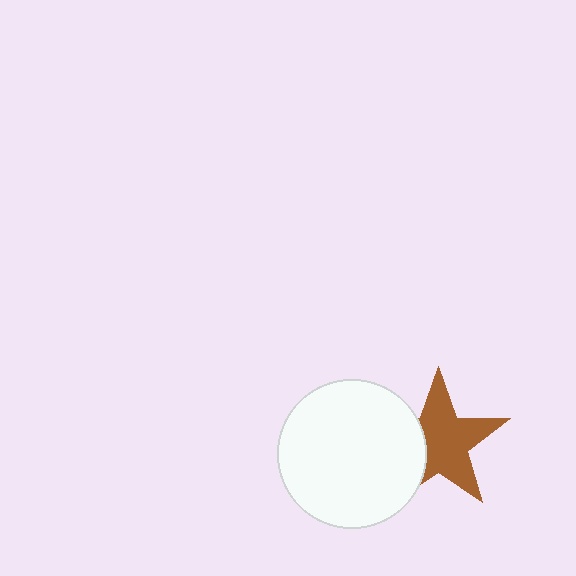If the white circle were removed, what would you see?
You would see the complete brown star.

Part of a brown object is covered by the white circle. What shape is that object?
It is a star.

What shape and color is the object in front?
The object in front is a white circle.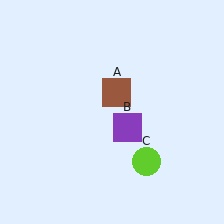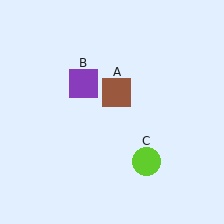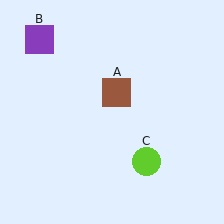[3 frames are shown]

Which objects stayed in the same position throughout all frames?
Brown square (object A) and lime circle (object C) remained stationary.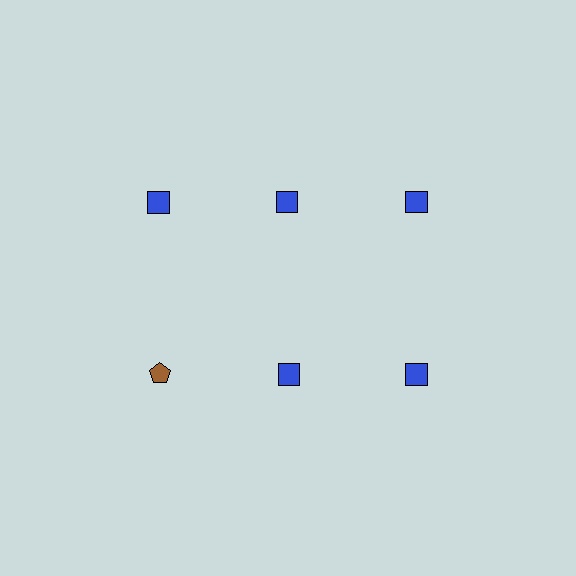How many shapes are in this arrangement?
There are 6 shapes arranged in a grid pattern.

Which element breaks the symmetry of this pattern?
The brown pentagon in the second row, leftmost column breaks the symmetry. All other shapes are blue squares.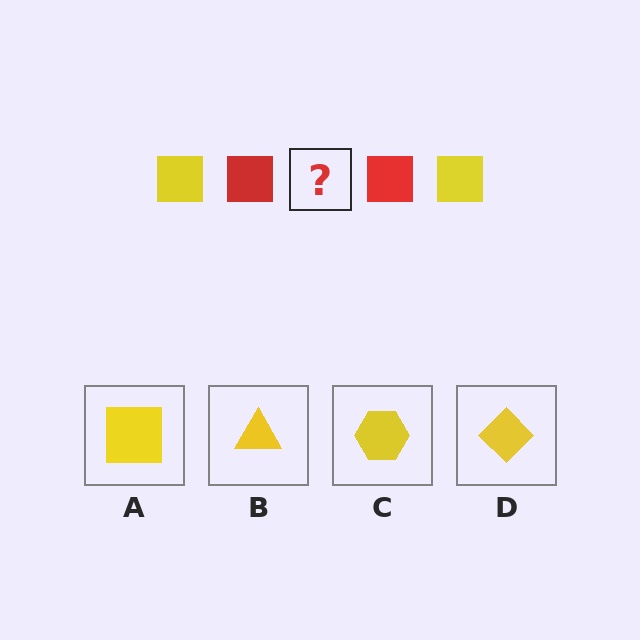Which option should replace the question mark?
Option A.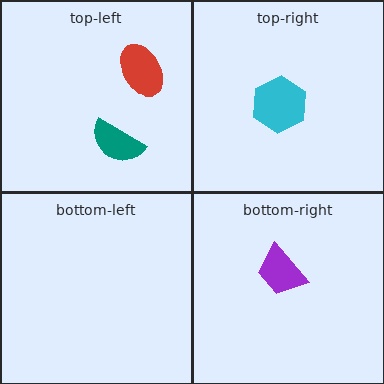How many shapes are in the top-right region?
1.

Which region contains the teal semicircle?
The top-left region.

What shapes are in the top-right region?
The cyan hexagon.